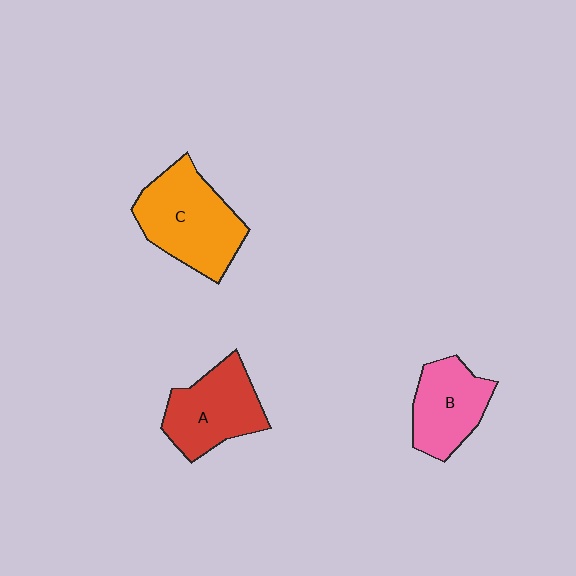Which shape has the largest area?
Shape C (orange).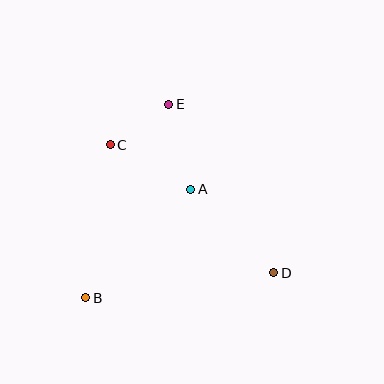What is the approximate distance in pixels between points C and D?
The distance between C and D is approximately 207 pixels.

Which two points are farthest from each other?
Points B and E are farthest from each other.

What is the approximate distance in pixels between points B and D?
The distance between B and D is approximately 189 pixels.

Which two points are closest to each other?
Points C and E are closest to each other.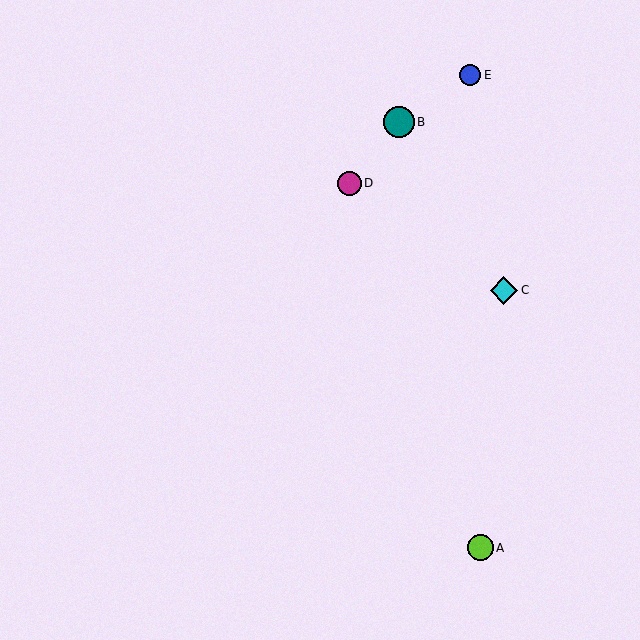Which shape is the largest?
The teal circle (labeled B) is the largest.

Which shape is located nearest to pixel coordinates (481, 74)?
The blue circle (labeled E) at (470, 75) is nearest to that location.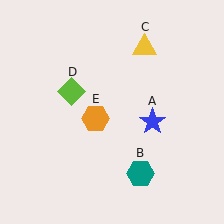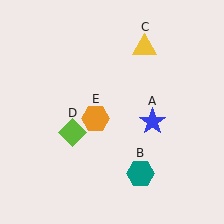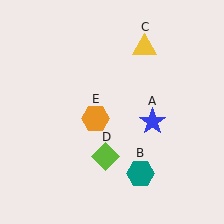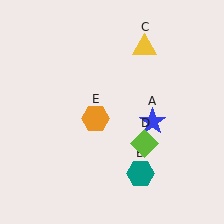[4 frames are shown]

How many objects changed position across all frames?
1 object changed position: lime diamond (object D).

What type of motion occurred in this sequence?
The lime diamond (object D) rotated counterclockwise around the center of the scene.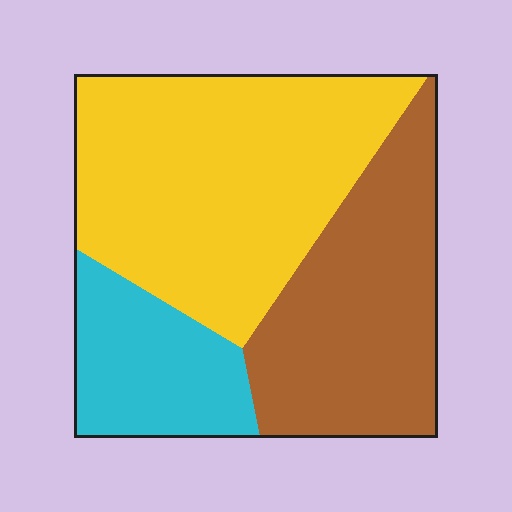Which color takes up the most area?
Yellow, at roughly 50%.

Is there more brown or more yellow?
Yellow.